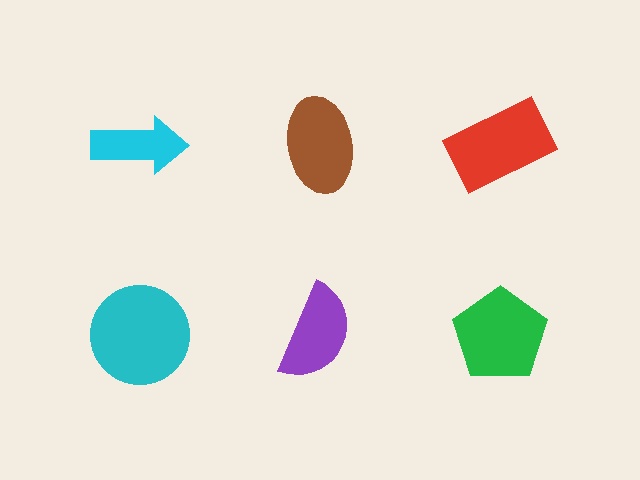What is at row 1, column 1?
A cyan arrow.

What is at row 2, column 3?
A green pentagon.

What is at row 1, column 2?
A brown ellipse.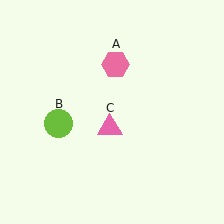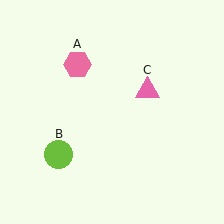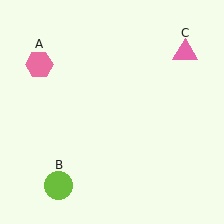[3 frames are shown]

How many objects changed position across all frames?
3 objects changed position: pink hexagon (object A), lime circle (object B), pink triangle (object C).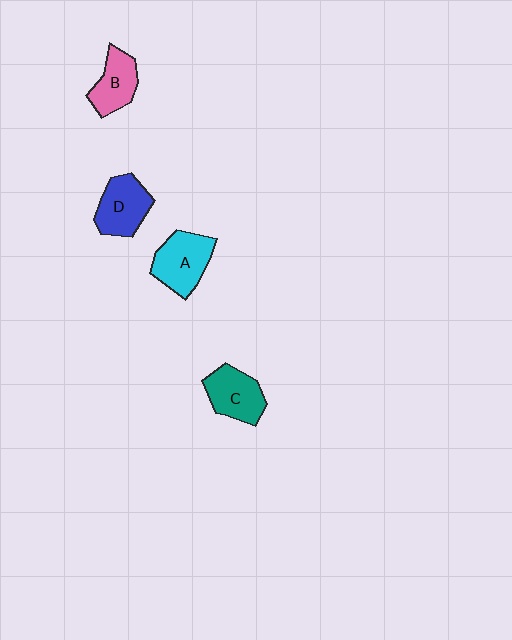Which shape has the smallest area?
Shape B (pink).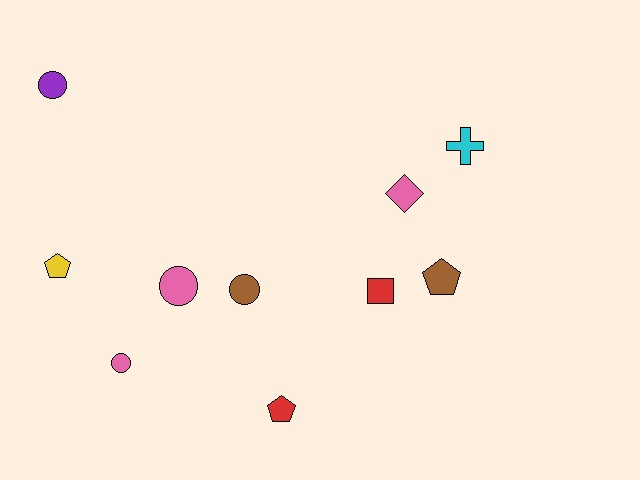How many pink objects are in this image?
There are 3 pink objects.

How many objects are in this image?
There are 10 objects.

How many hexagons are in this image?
There are no hexagons.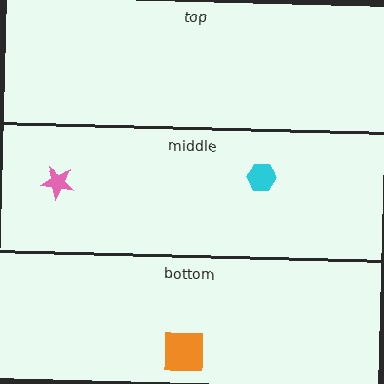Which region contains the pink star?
The middle region.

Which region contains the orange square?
The bottom region.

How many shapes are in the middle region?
2.